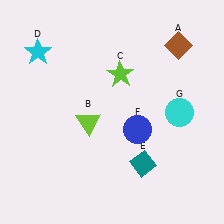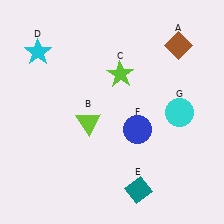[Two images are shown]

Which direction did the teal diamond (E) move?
The teal diamond (E) moved down.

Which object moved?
The teal diamond (E) moved down.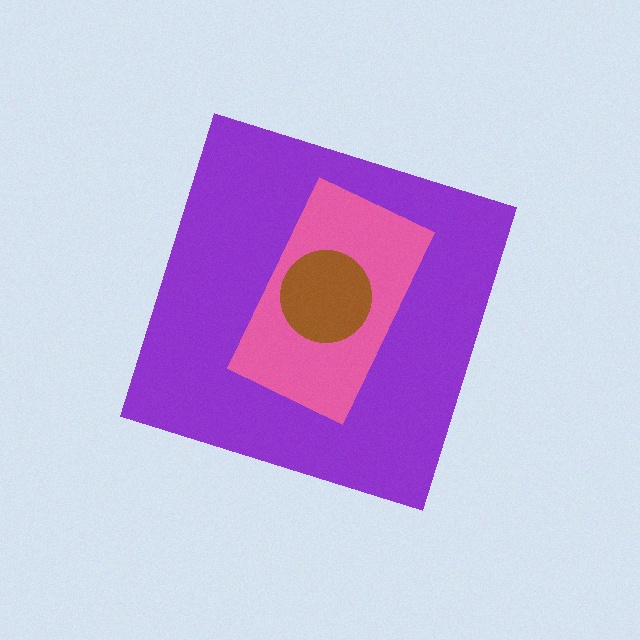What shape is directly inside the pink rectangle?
The brown circle.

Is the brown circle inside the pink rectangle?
Yes.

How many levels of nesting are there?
3.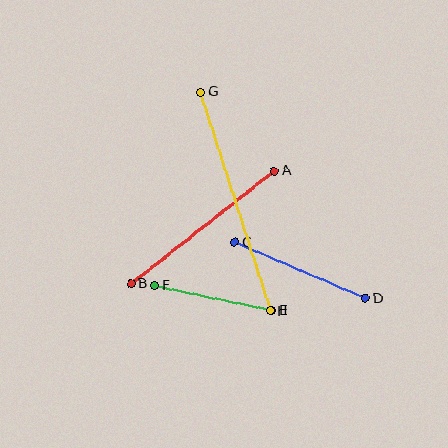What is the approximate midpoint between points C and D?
The midpoint is at approximately (300, 270) pixels.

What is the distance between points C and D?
The distance is approximately 142 pixels.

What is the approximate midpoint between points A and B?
The midpoint is at approximately (203, 227) pixels.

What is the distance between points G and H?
The distance is approximately 229 pixels.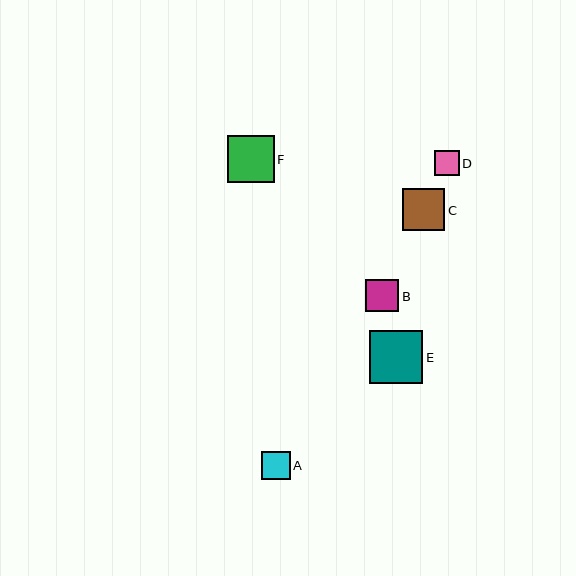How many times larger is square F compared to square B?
Square F is approximately 1.4 times the size of square B.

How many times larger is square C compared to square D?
Square C is approximately 1.7 times the size of square D.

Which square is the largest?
Square E is the largest with a size of approximately 53 pixels.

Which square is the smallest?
Square D is the smallest with a size of approximately 25 pixels.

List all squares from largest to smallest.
From largest to smallest: E, F, C, B, A, D.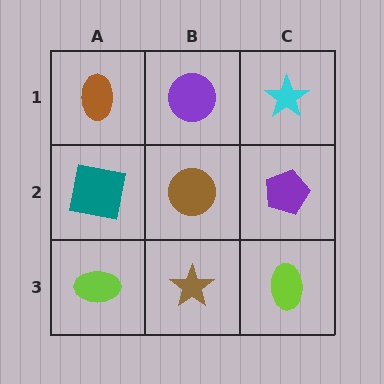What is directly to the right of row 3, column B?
A lime ellipse.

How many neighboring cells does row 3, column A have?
2.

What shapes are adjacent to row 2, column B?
A purple circle (row 1, column B), a brown star (row 3, column B), a teal square (row 2, column A), a purple pentagon (row 2, column C).